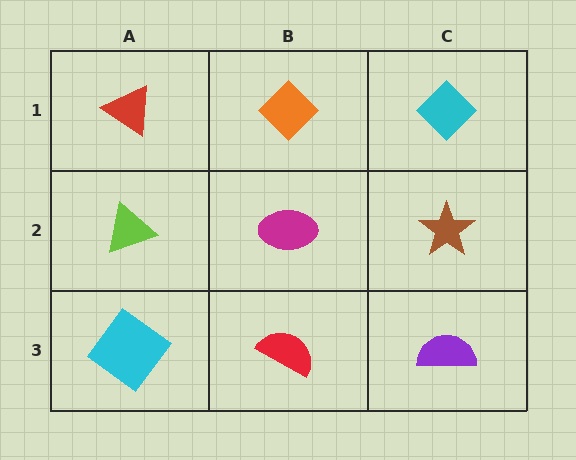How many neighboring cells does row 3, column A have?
2.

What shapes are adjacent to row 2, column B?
An orange diamond (row 1, column B), a red semicircle (row 3, column B), a lime triangle (row 2, column A), a brown star (row 2, column C).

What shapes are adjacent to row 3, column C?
A brown star (row 2, column C), a red semicircle (row 3, column B).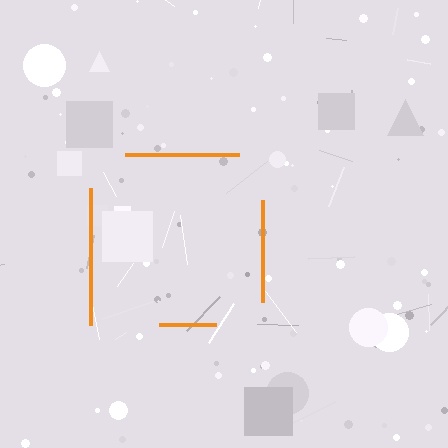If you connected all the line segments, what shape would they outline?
They would outline a square.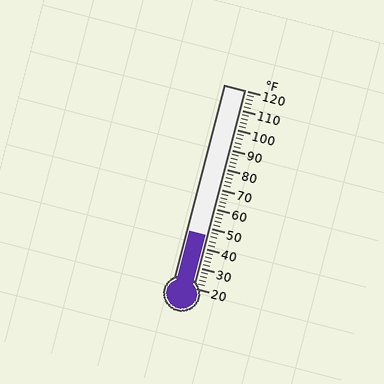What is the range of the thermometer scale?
The thermometer scale ranges from 20°F to 120°F.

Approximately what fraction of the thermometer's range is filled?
The thermometer is filled to approximately 25% of its range.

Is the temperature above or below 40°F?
The temperature is above 40°F.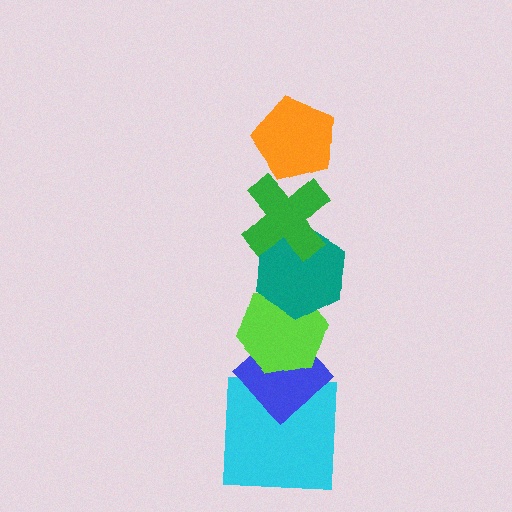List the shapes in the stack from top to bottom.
From top to bottom: the orange pentagon, the green cross, the teal hexagon, the lime hexagon, the blue diamond, the cyan square.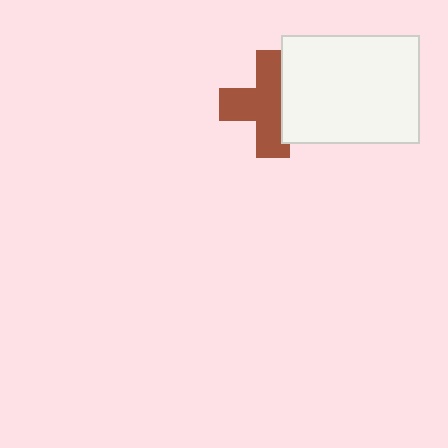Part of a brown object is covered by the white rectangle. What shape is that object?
It is a cross.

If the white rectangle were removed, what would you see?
You would see the complete brown cross.